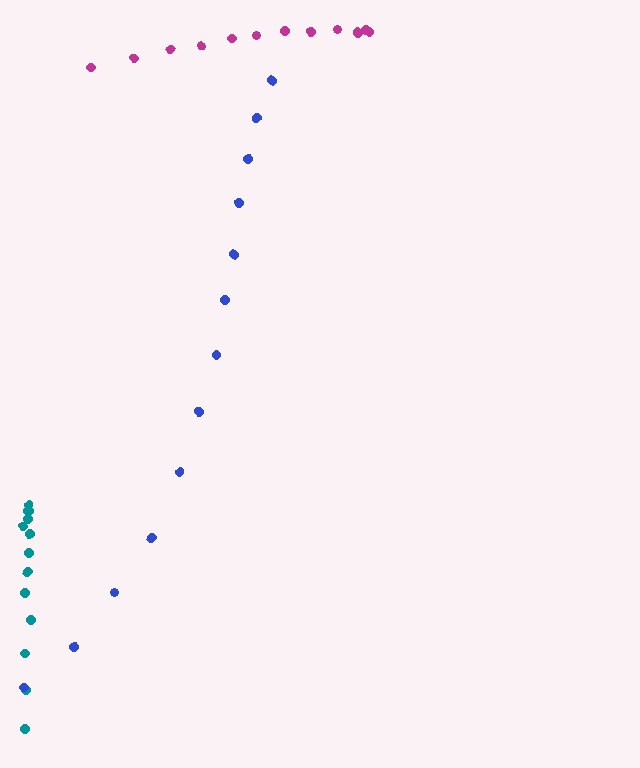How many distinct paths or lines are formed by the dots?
There are 3 distinct paths.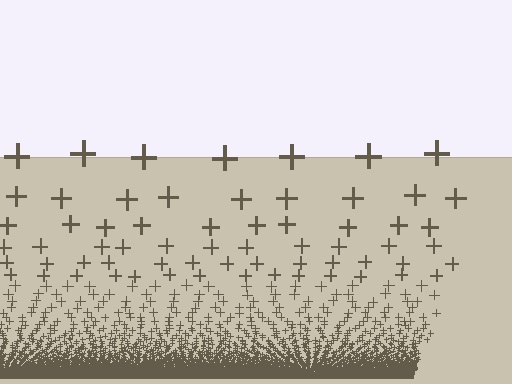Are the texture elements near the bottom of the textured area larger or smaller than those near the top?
Smaller. The gradient is inverted — elements near the bottom are smaller and denser.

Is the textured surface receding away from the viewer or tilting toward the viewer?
The surface appears to tilt toward the viewer. Texture elements get larger and sparser toward the top.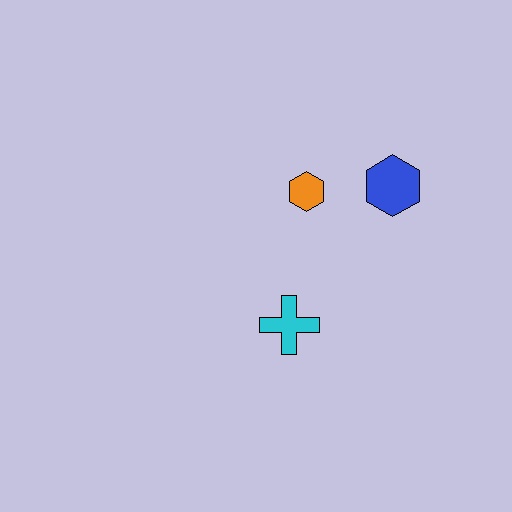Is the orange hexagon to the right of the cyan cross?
Yes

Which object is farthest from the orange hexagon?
The cyan cross is farthest from the orange hexagon.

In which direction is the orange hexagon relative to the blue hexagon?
The orange hexagon is to the left of the blue hexagon.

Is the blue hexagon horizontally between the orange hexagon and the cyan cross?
No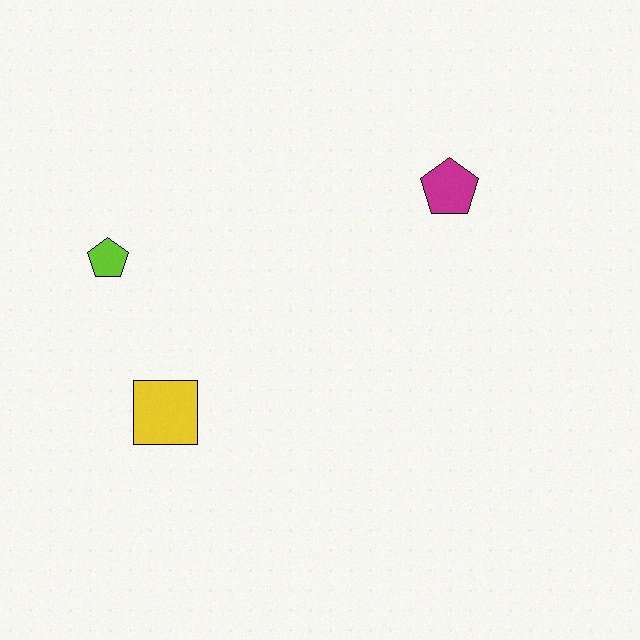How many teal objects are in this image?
There are no teal objects.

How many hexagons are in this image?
There are no hexagons.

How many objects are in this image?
There are 3 objects.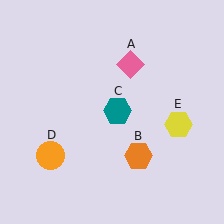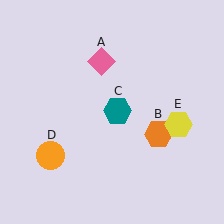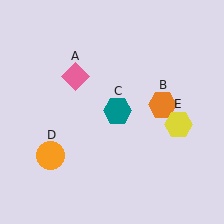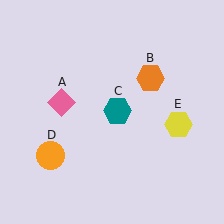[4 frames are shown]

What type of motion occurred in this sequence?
The pink diamond (object A), orange hexagon (object B) rotated counterclockwise around the center of the scene.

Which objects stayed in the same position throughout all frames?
Teal hexagon (object C) and orange circle (object D) and yellow hexagon (object E) remained stationary.